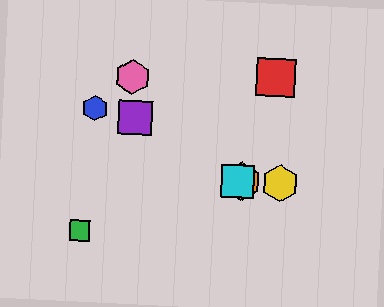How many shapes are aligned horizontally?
3 shapes (the yellow hexagon, the orange hexagon, the cyan square) are aligned horizontally.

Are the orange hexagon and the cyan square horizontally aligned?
Yes, both are at y≈182.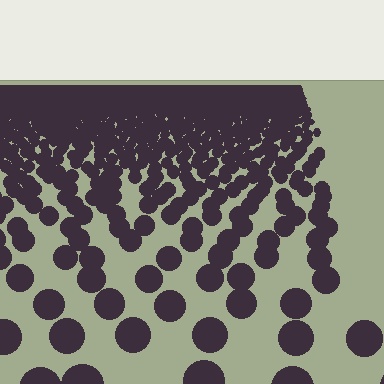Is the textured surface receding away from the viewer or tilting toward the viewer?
The surface is receding away from the viewer. Texture elements get smaller and denser toward the top.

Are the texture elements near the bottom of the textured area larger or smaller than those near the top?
Larger. Near the bottom, elements are closer to the viewer and appear at a bigger on-screen size.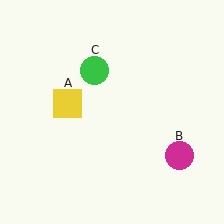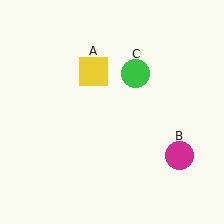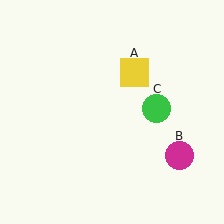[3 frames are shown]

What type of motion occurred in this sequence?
The yellow square (object A), green circle (object C) rotated clockwise around the center of the scene.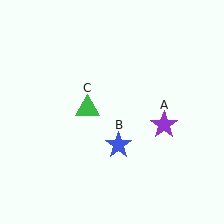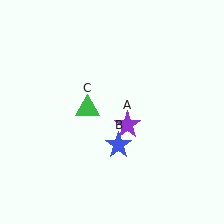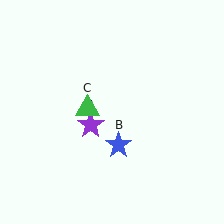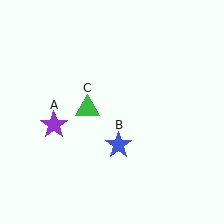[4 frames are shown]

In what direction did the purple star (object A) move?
The purple star (object A) moved left.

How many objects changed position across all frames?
1 object changed position: purple star (object A).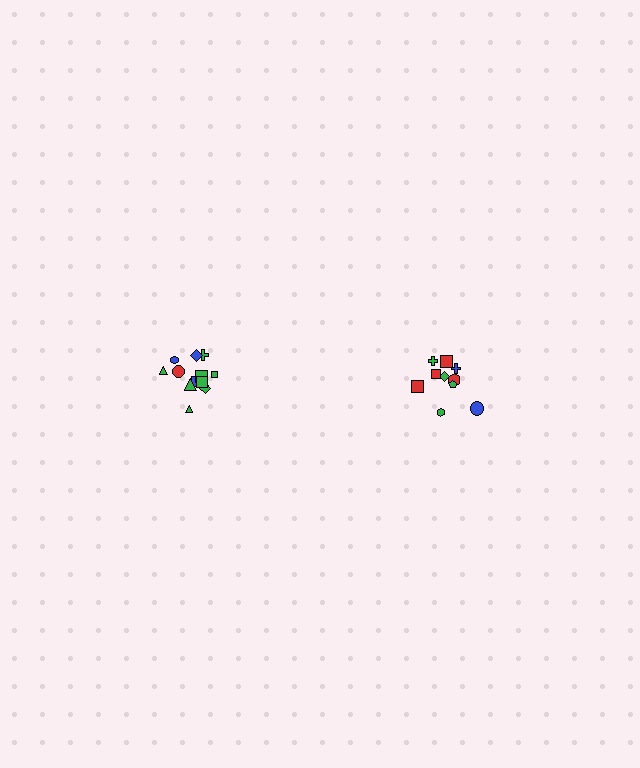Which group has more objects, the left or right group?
The left group.